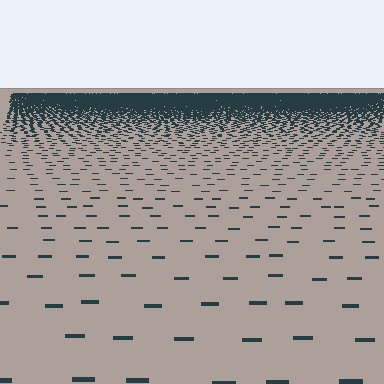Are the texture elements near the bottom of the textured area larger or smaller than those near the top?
Larger. Near the bottom, elements are closer to the viewer and appear at a bigger on-screen size.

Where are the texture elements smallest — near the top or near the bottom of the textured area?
Near the top.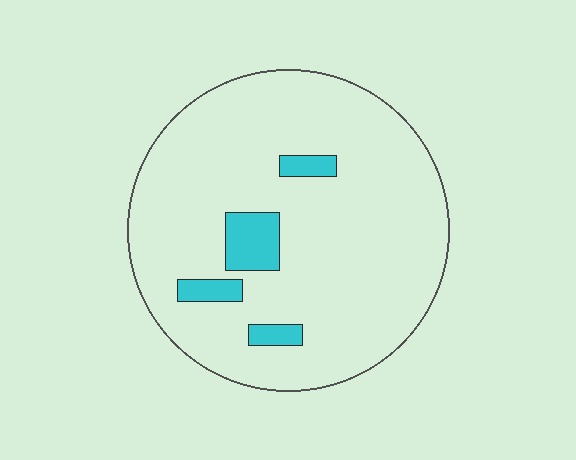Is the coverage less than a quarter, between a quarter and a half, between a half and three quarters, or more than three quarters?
Less than a quarter.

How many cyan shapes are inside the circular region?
4.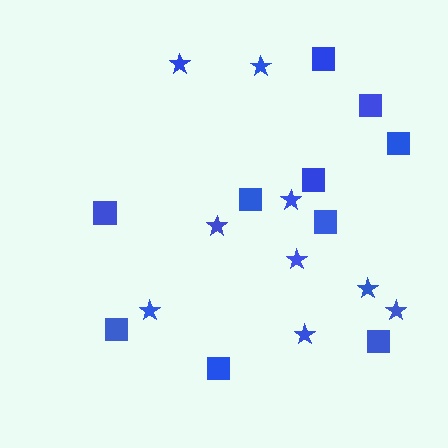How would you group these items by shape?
There are 2 groups: one group of squares (10) and one group of stars (9).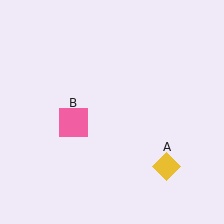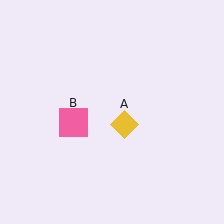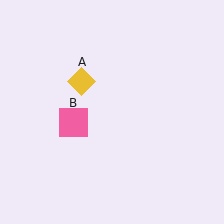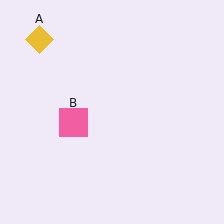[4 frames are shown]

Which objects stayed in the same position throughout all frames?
Pink square (object B) remained stationary.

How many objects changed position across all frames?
1 object changed position: yellow diamond (object A).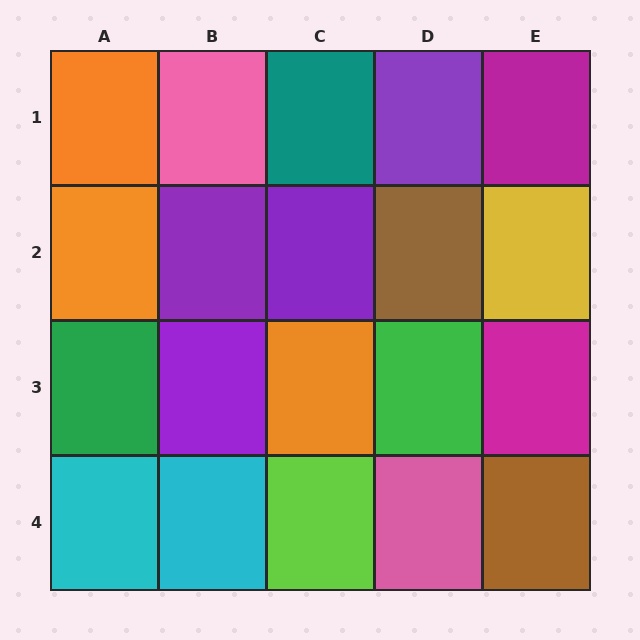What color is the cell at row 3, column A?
Green.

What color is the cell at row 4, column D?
Pink.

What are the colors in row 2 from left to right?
Orange, purple, purple, brown, yellow.